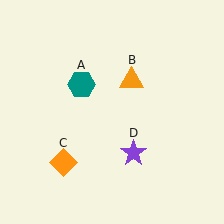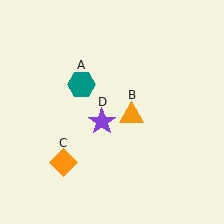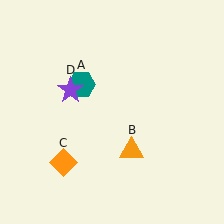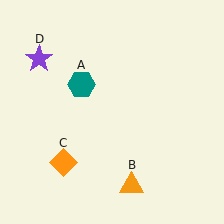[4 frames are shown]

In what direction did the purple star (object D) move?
The purple star (object D) moved up and to the left.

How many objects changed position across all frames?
2 objects changed position: orange triangle (object B), purple star (object D).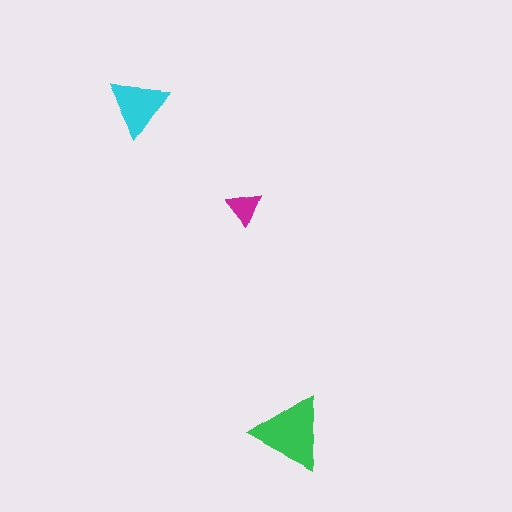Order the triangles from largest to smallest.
the green one, the cyan one, the magenta one.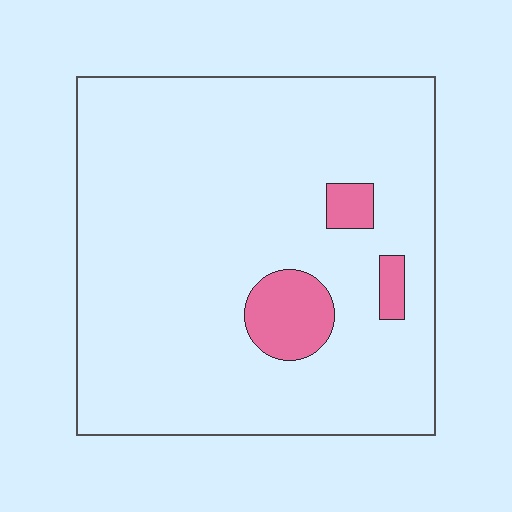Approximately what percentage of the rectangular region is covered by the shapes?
Approximately 10%.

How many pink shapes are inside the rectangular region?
3.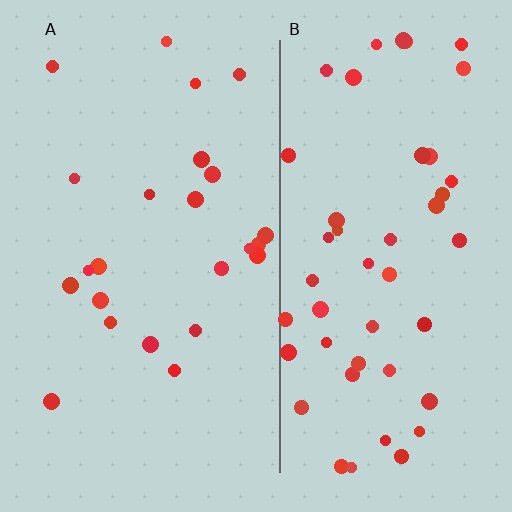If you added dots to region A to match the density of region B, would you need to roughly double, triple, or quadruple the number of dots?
Approximately double.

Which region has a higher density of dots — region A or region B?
B (the right).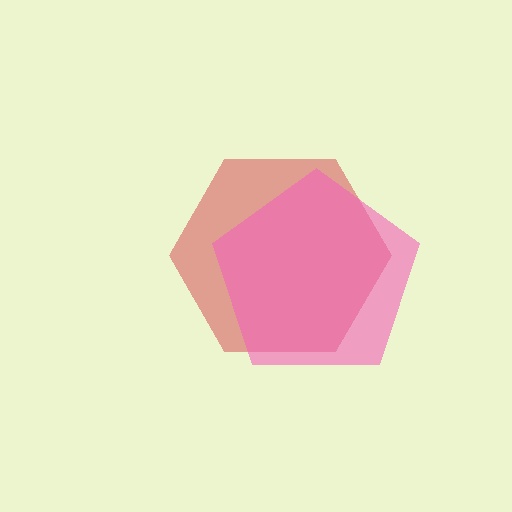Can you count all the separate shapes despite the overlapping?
Yes, there are 2 separate shapes.